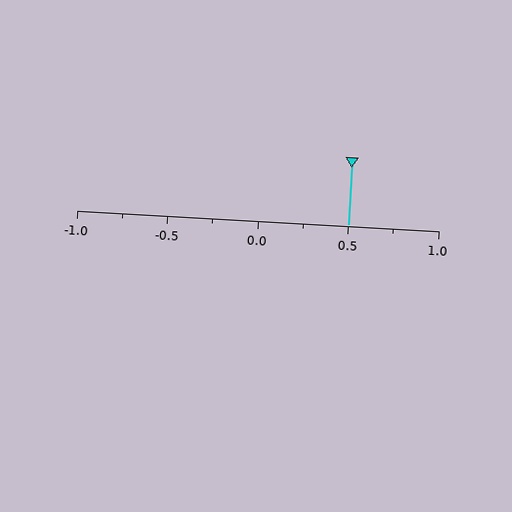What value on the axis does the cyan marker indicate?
The marker indicates approximately 0.5.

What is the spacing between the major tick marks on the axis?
The major ticks are spaced 0.5 apart.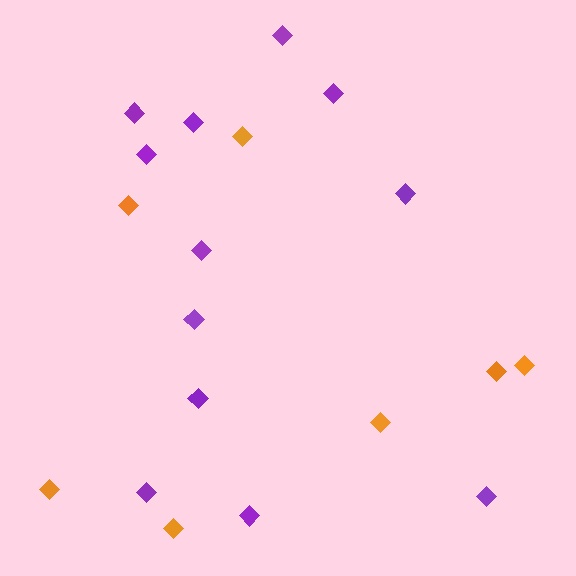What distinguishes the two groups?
There are 2 groups: one group of orange diamonds (7) and one group of purple diamonds (12).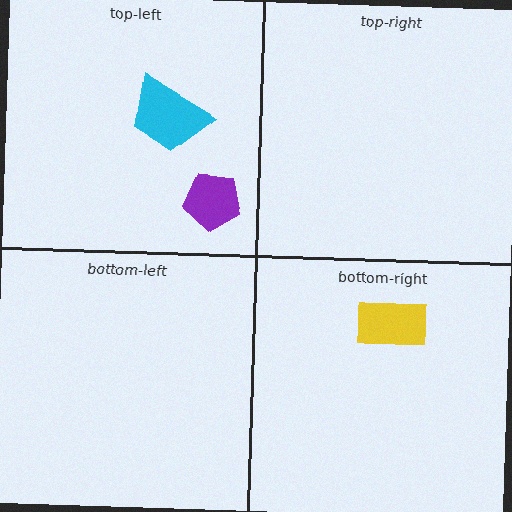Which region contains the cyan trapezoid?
The top-left region.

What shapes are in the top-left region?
The cyan trapezoid, the purple pentagon.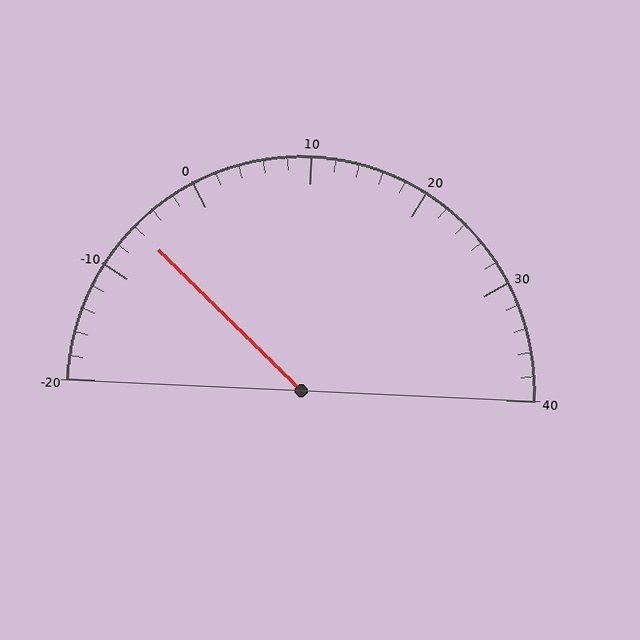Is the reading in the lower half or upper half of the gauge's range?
The reading is in the lower half of the range (-20 to 40).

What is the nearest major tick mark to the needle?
The nearest major tick mark is -10.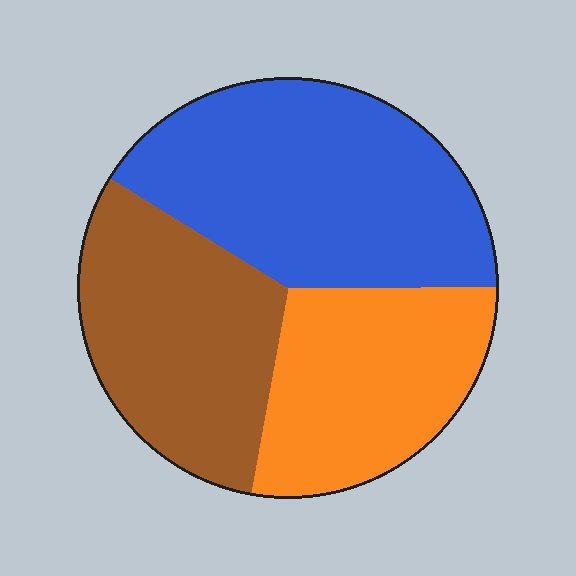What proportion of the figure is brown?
Brown takes up about one third (1/3) of the figure.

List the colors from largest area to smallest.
From largest to smallest: blue, brown, orange.